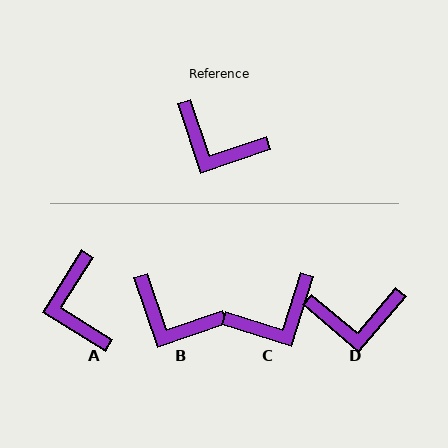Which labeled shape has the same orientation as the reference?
B.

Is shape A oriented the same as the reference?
No, it is off by about 51 degrees.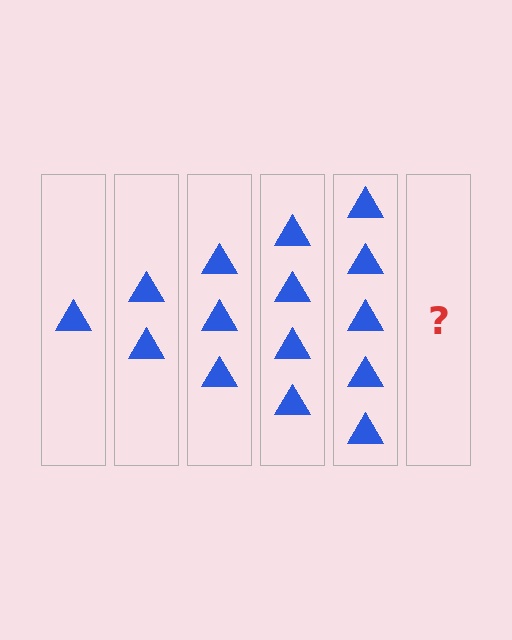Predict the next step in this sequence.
The next step is 6 triangles.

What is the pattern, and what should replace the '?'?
The pattern is that each step adds one more triangle. The '?' should be 6 triangles.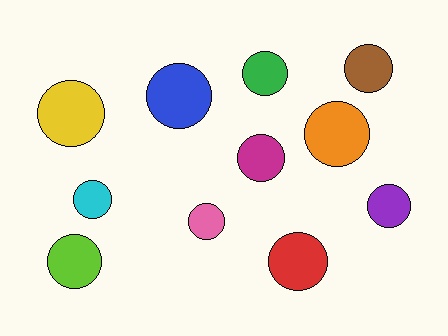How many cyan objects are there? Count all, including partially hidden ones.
There is 1 cyan object.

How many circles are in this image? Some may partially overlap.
There are 11 circles.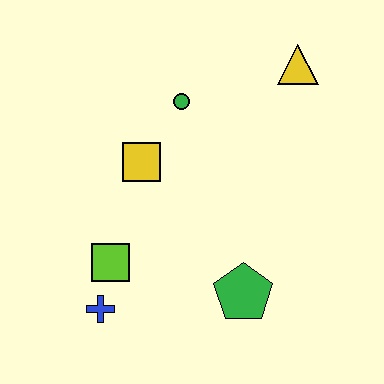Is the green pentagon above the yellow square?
No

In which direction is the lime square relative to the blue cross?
The lime square is above the blue cross.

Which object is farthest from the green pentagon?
The yellow triangle is farthest from the green pentagon.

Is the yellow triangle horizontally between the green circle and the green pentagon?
No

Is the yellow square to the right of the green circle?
No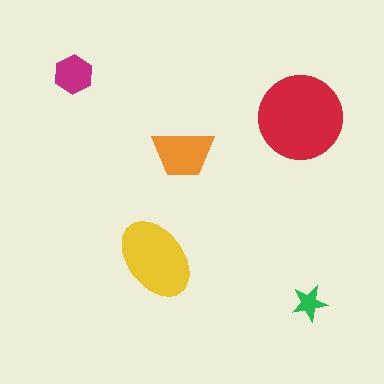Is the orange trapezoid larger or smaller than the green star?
Larger.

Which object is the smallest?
The green star.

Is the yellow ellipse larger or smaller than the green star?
Larger.